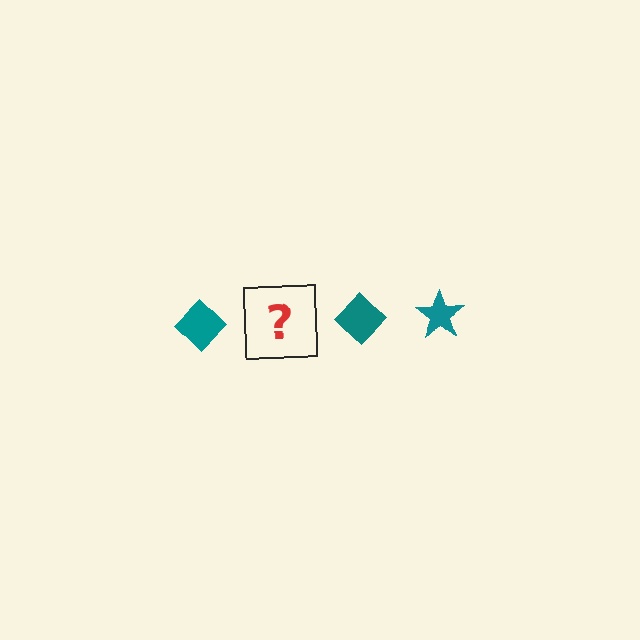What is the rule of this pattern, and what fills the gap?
The rule is that the pattern cycles through diamond, star shapes in teal. The gap should be filled with a teal star.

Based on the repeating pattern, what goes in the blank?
The blank should be a teal star.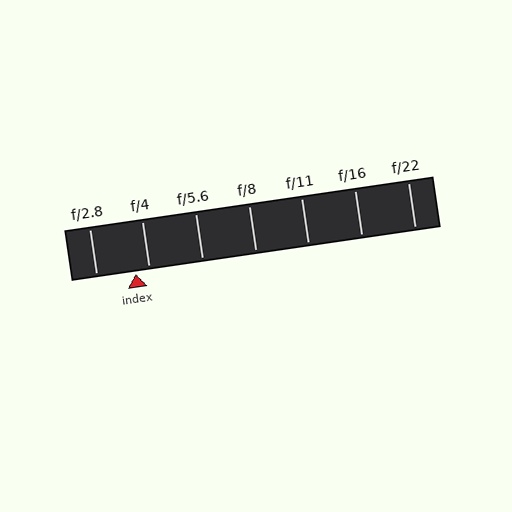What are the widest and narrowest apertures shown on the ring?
The widest aperture shown is f/2.8 and the narrowest is f/22.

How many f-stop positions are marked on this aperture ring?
There are 7 f-stop positions marked.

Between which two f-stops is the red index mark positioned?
The index mark is between f/2.8 and f/4.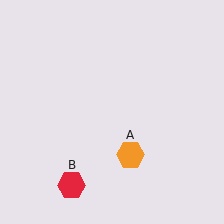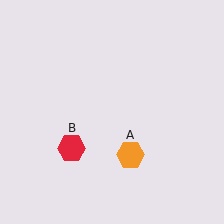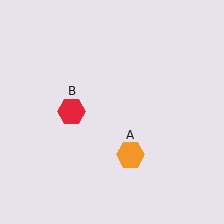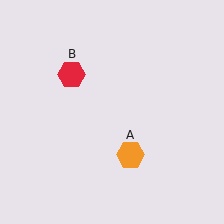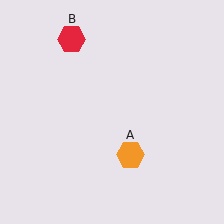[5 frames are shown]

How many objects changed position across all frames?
1 object changed position: red hexagon (object B).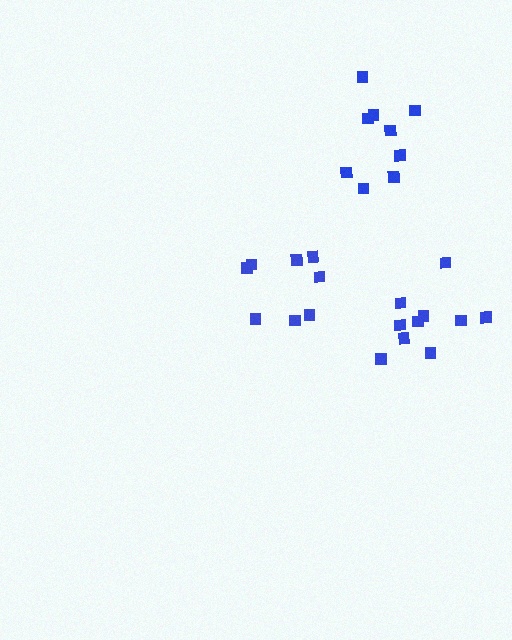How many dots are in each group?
Group 1: 8 dots, Group 2: 10 dots, Group 3: 9 dots (27 total).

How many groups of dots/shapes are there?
There are 3 groups.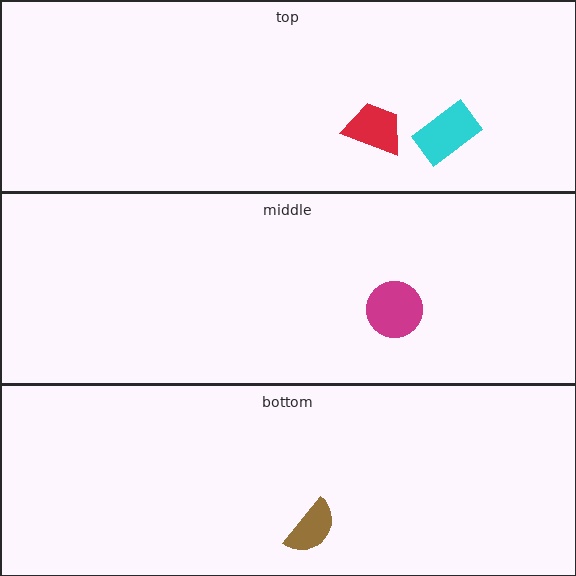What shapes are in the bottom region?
The brown semicircle.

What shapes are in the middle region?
The magenta circle.